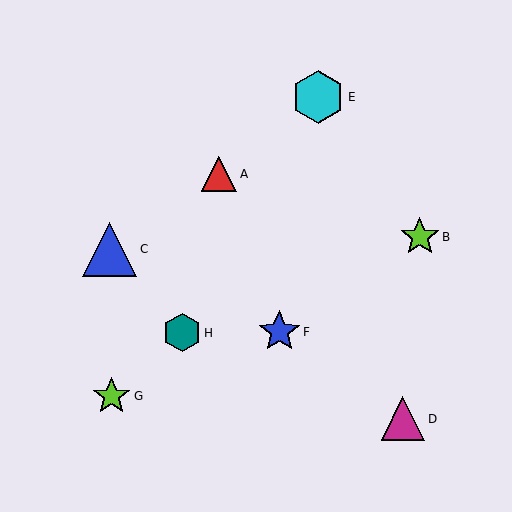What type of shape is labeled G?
Shape G is a lime star.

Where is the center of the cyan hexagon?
The center of the cyan hexagon is at (318, 97).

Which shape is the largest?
The blue triangle (labeled C) is the largest.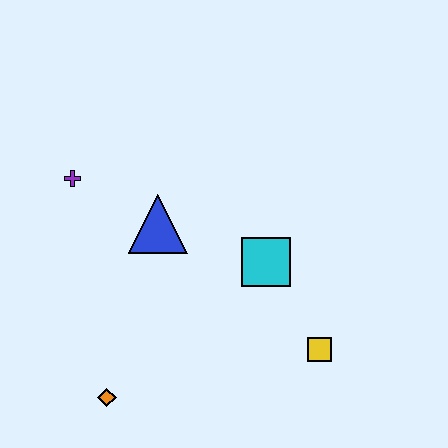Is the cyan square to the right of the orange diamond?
Yes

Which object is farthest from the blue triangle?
The yellow square is farthest from the blue triangle.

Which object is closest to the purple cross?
The blue triangle is closest to the purple cross.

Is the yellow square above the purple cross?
No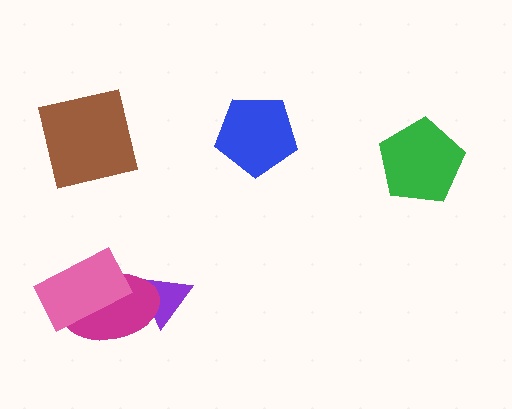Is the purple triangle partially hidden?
Yes, it is partially covered by another shape.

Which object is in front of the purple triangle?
The magenta ellipse is in front of the purple triangle.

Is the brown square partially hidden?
No, no other shape covers it.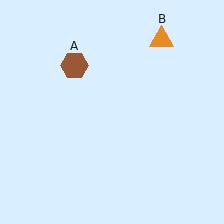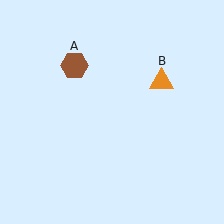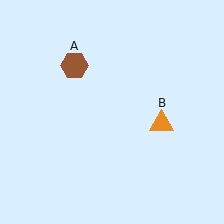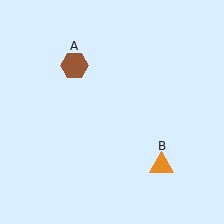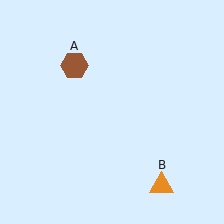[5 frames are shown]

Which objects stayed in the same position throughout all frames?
Brown hexagon (object A) remained stationary.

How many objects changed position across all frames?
1 object changed position: orange triangle (object B).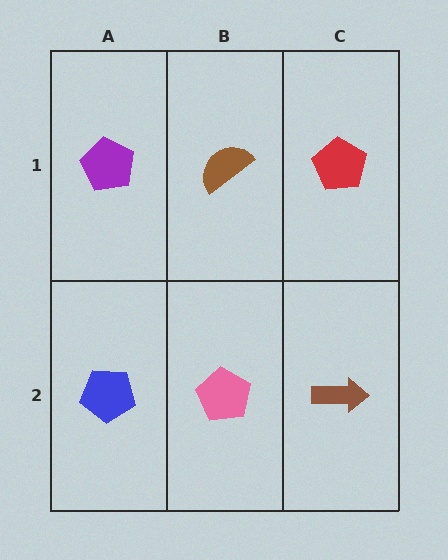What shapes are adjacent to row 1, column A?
A blue pentagon (row 2, column A), a brown semicircle (row 1, column B).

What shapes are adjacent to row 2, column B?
A brown semicircle (row 1, column B), a blue pentagon (row 2, column A), a brown arrow (row 2, column C).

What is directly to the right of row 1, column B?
A red pentagon.